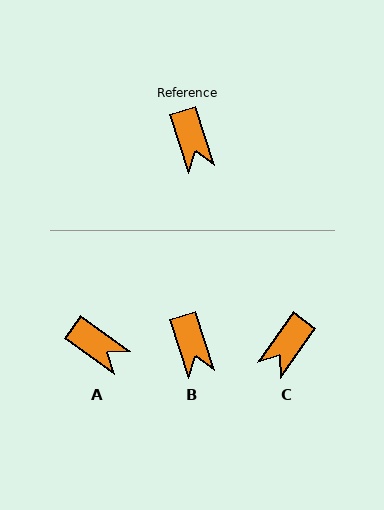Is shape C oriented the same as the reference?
No, it is off by about 53 degrees.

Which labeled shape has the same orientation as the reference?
B.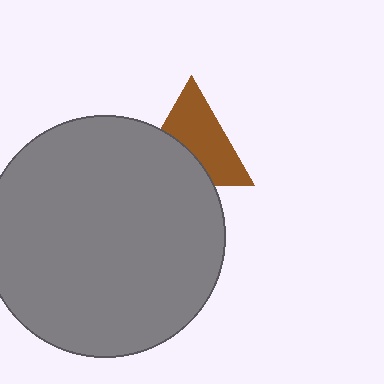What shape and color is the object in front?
The object in front is a gray circle.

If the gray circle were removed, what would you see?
You would see the complete brown triangle.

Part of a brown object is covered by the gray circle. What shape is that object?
It is a triangle.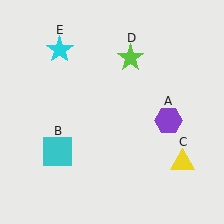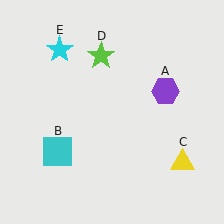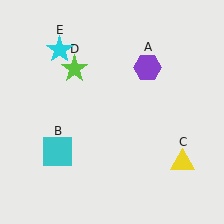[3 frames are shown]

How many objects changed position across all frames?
2 objects changed position: purple hexagon (object A), lime star (object D).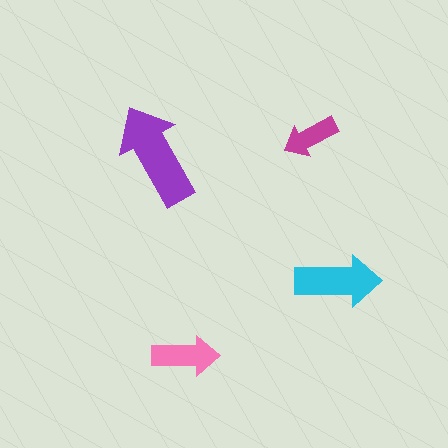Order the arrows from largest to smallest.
the purple one, the cyan one, the pink one, the magenta one.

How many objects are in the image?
There are 4 objects in the image.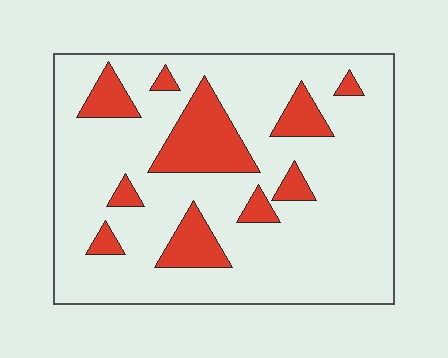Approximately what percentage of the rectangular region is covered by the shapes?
Approximately 20%.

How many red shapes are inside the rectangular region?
10.